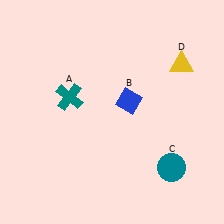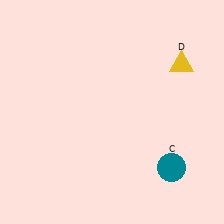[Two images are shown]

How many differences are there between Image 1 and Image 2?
There are 2 differences between the two images.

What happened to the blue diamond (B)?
The blue diamond (B) was removed in Image 2. It was in the top-right area of Image 1.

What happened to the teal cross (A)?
The teal cross (A) was removed in Image 2. It was in the top-left area of Image 1.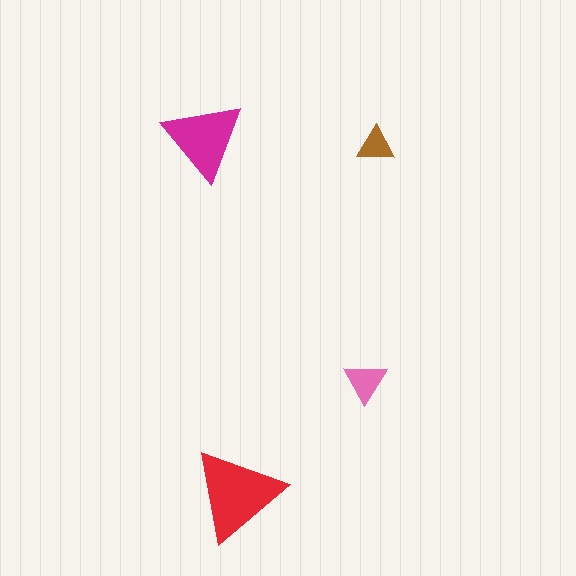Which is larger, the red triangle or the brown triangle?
The red one.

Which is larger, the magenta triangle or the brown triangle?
The magenta one.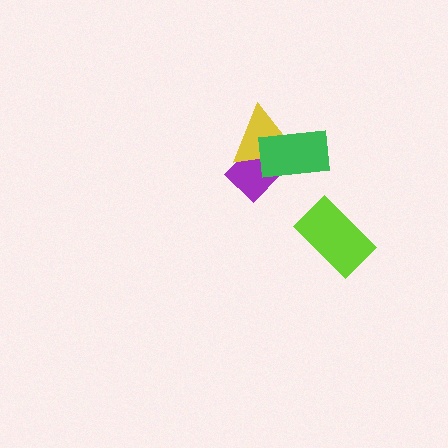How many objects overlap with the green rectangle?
2 objects overlap with the green rectangle.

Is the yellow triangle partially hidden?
Yes, it is partially covered by another shape.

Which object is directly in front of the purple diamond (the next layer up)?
The yellow triangle is directly in front of the purple diamond.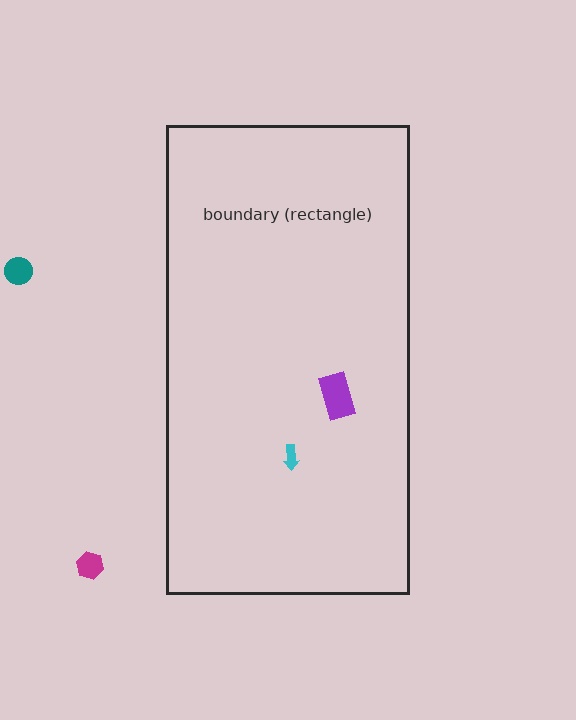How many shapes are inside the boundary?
2 inside, 2 outside.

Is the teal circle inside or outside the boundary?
Outside.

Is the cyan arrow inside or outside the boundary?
Inside.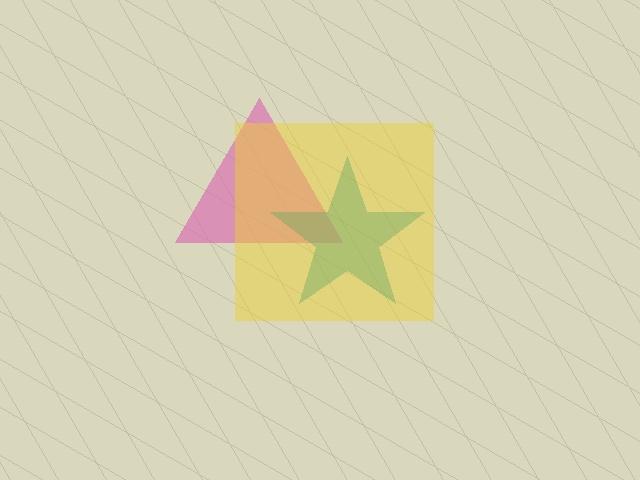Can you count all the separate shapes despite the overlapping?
Yes, there are 3 separate shapes.